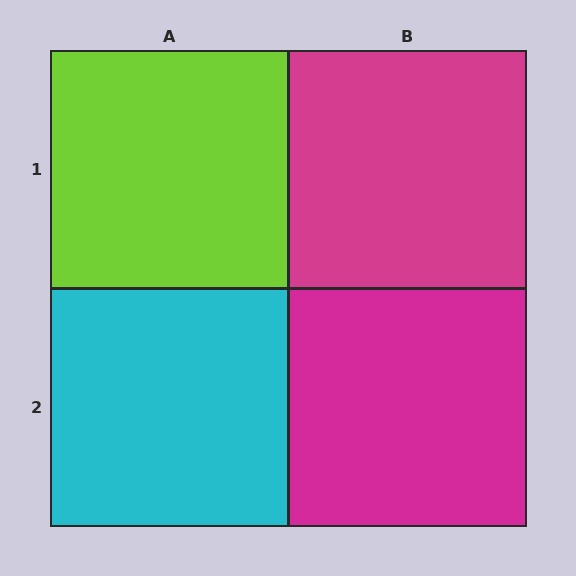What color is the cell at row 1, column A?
Lime.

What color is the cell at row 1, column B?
Magenta.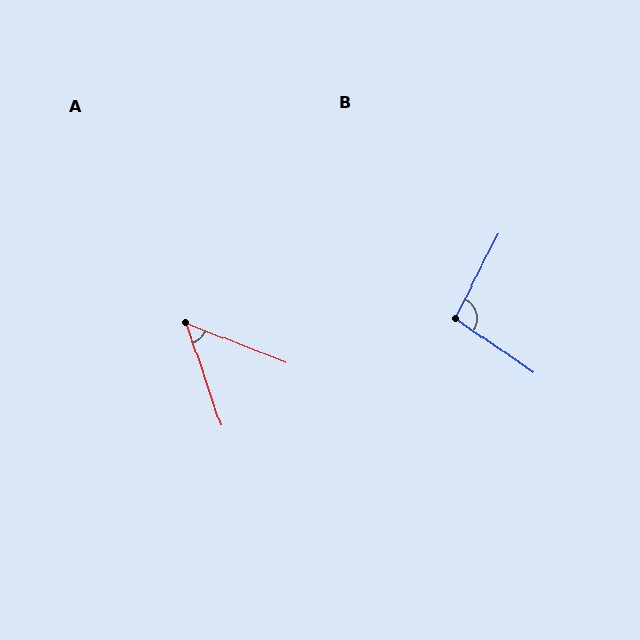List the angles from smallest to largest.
A (50°), B (97°).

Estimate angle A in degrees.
Approximately 50 degrees.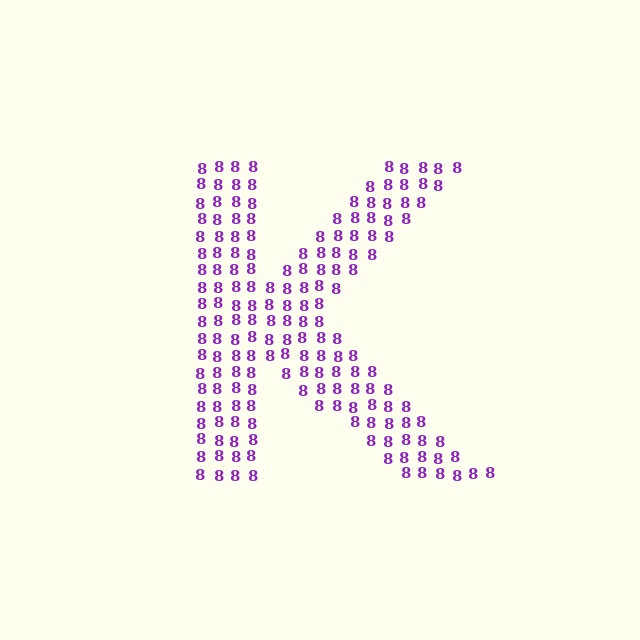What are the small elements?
The small elements are digit 8's.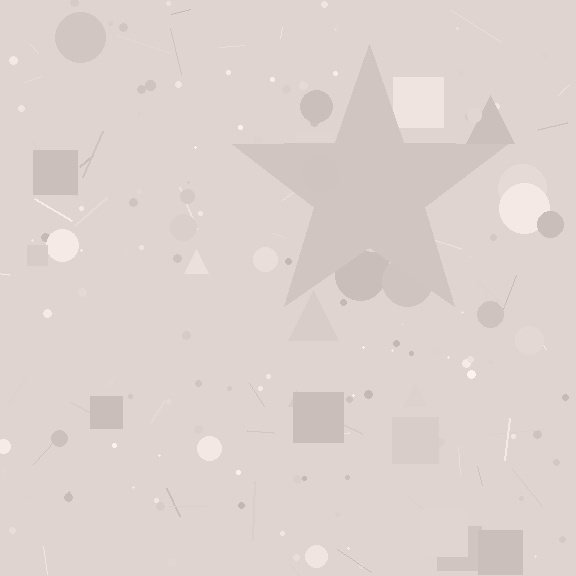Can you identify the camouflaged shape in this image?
The camouflaged shape is a star.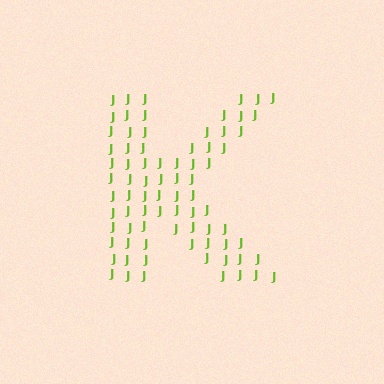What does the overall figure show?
The overall figure shows the letter K.